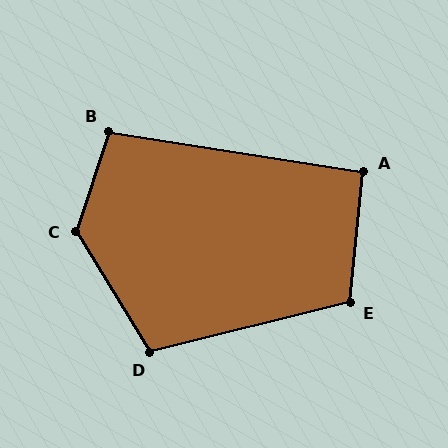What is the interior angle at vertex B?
Approximately 99 degrees (obtuse).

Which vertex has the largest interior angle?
C, at approximately 131 degrees.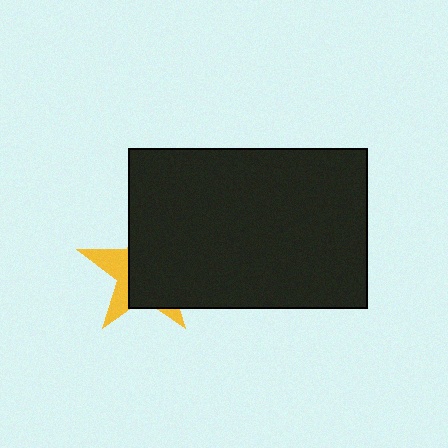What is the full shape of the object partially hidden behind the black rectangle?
The partially hidden object is a yellow star.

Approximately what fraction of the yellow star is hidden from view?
Roughly 69% of the yellow star is hidden behind the black rectangle.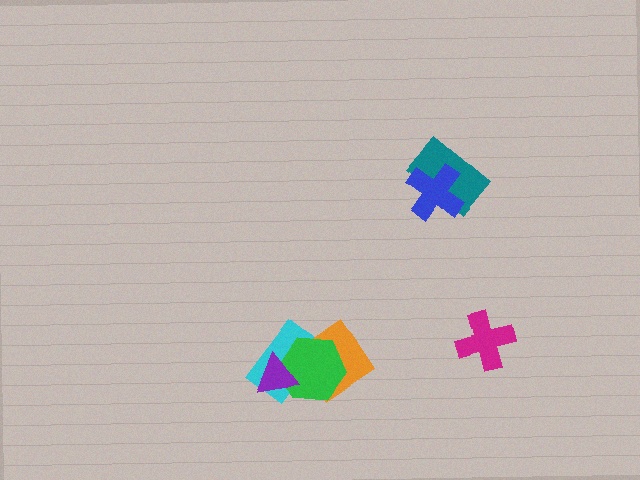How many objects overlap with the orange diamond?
3 objects overlap with the orange diamond.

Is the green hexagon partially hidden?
Yes, it is partially covered by another shape.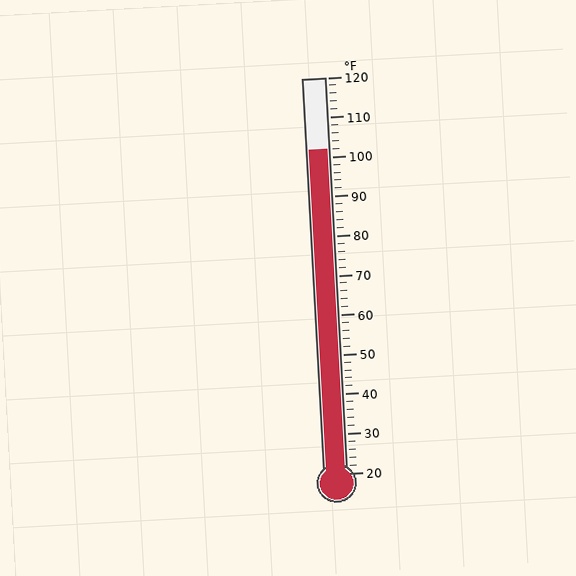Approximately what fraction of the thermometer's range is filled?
The thermometer is filled to approximately 80% of its range.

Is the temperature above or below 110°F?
The temperature is below 110°F.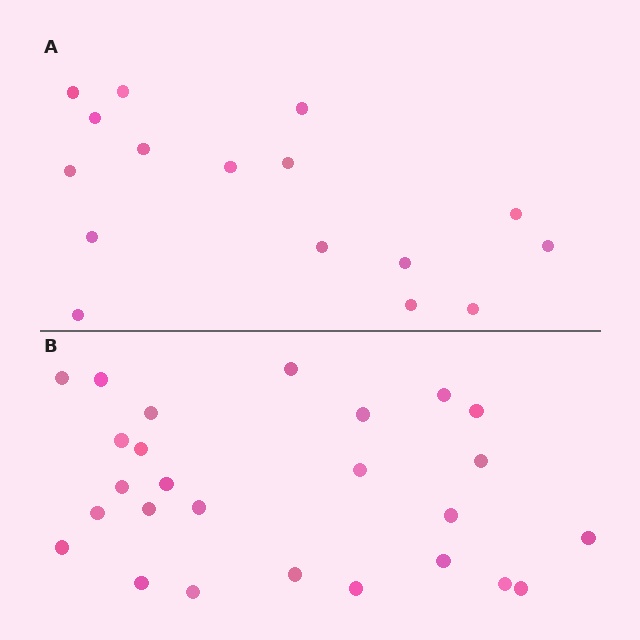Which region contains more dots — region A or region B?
Region B (the bottom region) has more dots.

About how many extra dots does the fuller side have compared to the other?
Region B has roughly 10 or so more dots than region A.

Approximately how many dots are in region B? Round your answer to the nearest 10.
About 30 dots. (The exact count is 26, which rounds to 30.)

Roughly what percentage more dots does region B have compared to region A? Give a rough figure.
About 60% more.